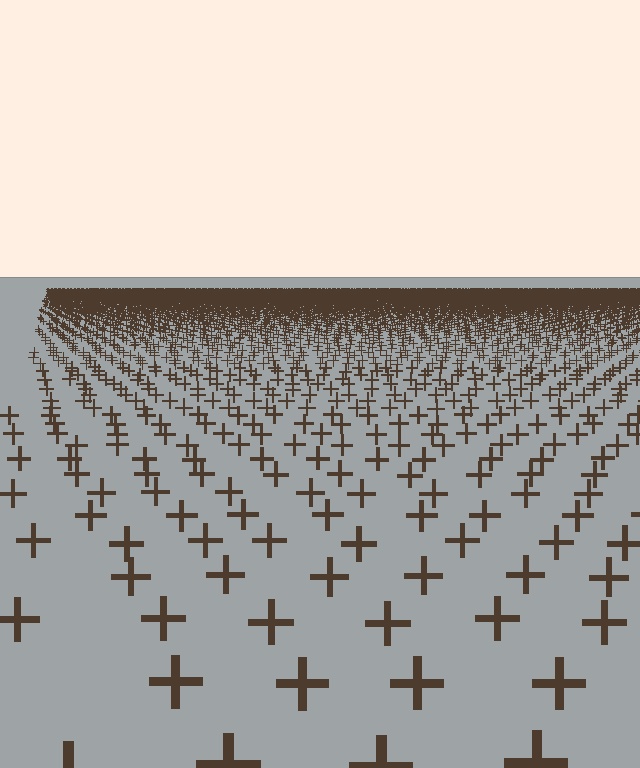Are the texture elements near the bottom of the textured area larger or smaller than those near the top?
Larger. Near the bottom, elements are closer to the viewer and appear at a bigger on-screen size.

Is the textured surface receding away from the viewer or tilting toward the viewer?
The surface is receding away from the viewer. Texture elements get smaller and denser toward the top.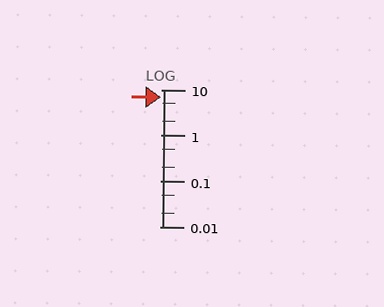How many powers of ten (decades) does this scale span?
The scale spans 3 decades, from 0.01 to 10.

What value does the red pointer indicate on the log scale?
The pointer indicates approximately 7.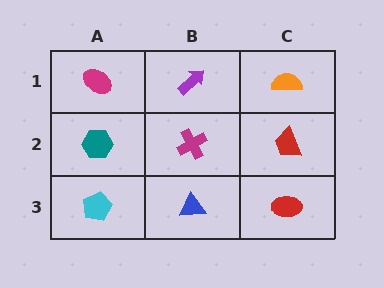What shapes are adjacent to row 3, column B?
A magenta cross (row 2, column B), a cyan pentagon (row 3, column A), a red ellipse (row 3, column C).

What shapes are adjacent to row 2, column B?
A purple arrow (row 1, column B), a blue triangle (row 3, column B), a teal hexagon (row 2, column A), a red trapezoid (row 2, column C).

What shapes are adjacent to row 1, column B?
A magenta cross (row 2, column B), a magenta ellipse (row 1, column A), an orange semicircle (row 1, column C).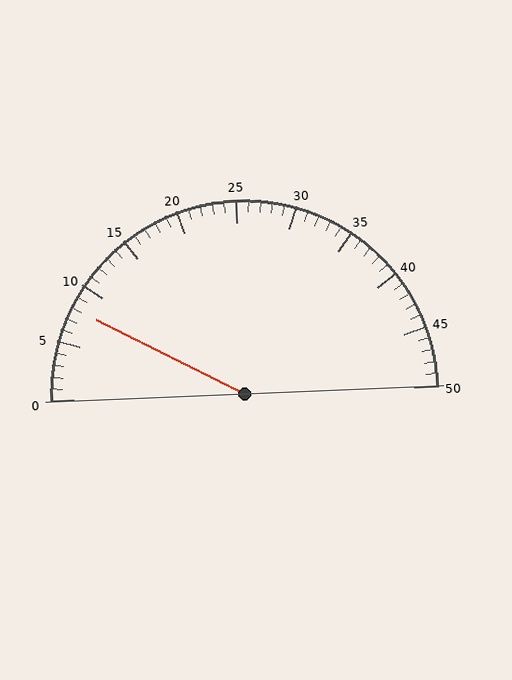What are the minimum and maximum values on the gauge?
The gauge ranges from 0 to 50.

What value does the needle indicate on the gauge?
The needle indicates approximately 8.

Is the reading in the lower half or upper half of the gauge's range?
The reading is in the lower half of the range (0 to 50).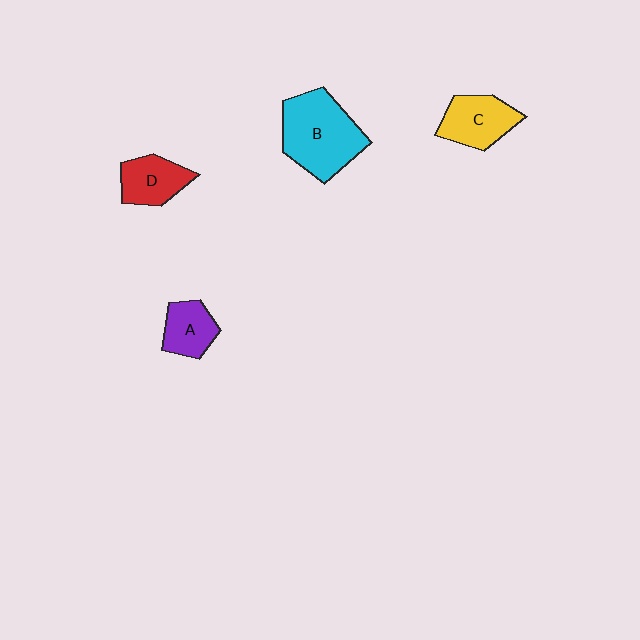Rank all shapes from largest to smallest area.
From largest to smallest: B (cyan), C (yellow), D (red), A (purple).